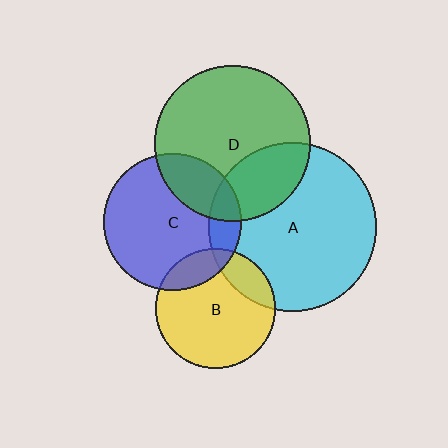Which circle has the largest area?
Circle A (cyan).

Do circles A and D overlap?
Yes.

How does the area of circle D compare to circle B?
Approximately 1.7 times.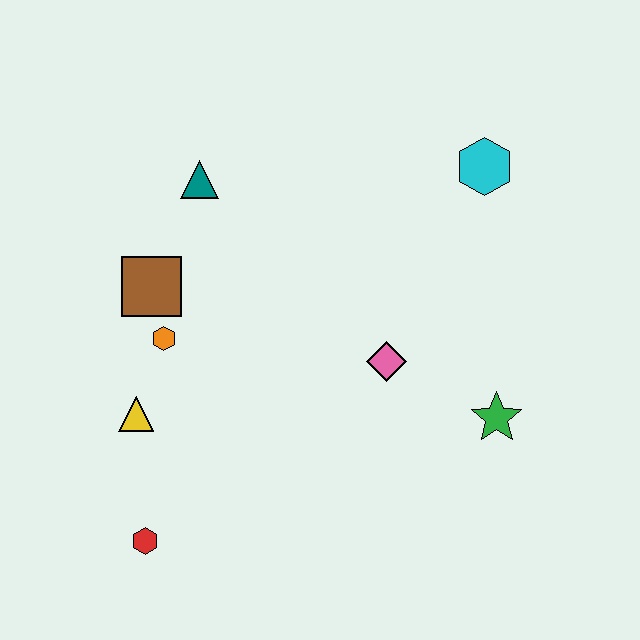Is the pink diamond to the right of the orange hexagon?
Yes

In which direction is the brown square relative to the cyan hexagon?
The brown square is to the left of the cyan hexagon.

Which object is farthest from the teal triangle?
The green star is farthest from the teal triangle.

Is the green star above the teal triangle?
No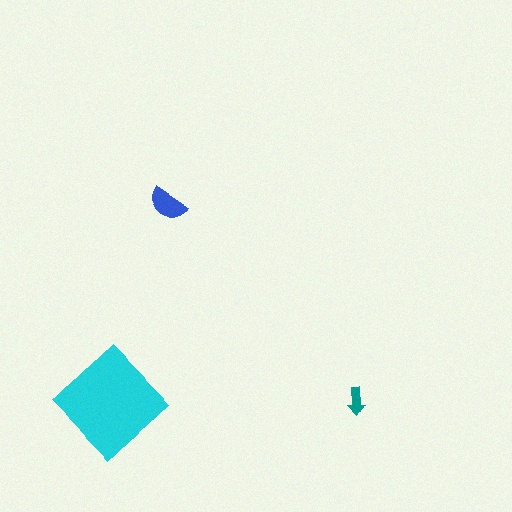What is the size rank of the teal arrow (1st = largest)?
3rd.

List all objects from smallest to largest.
The teal arrow, the blue semicircle, the cyan diamond.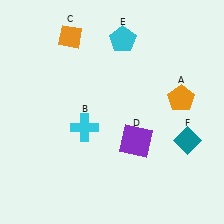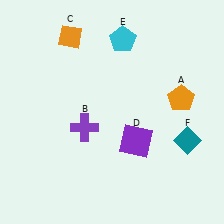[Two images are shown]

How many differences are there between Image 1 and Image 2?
There is 1 difference between the two images.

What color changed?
The cross (B) changed from cyan in Image 1 to purple in Image 2.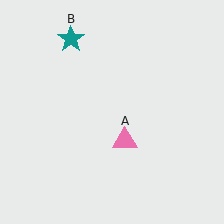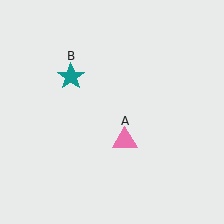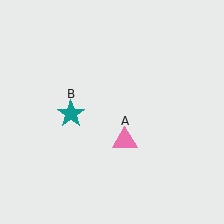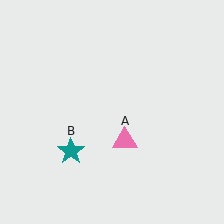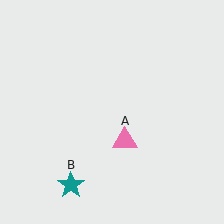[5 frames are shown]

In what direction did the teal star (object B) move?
The teal star (object B) moved down.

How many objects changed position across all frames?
1 object changed position: teal star (object B).